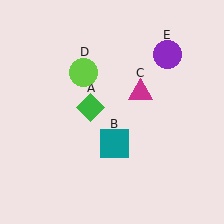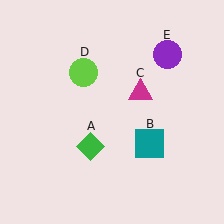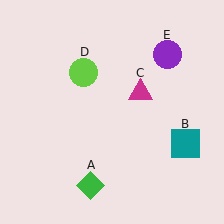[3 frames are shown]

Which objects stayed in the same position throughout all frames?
Magenta triangle (object C) and lime circle (object D) and purple circle (object E) remained stationary.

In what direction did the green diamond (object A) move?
The green diamond (object A) moved down.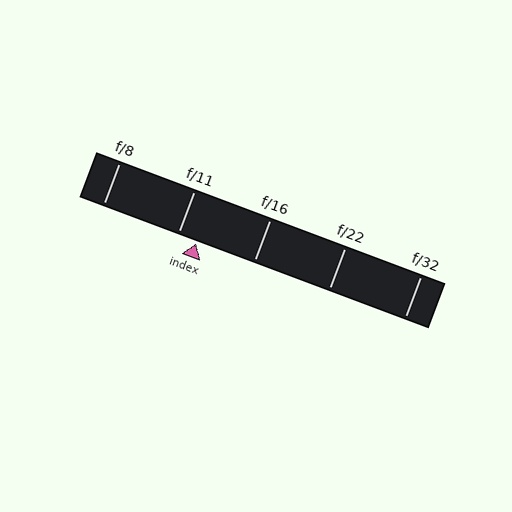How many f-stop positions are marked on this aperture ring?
There are 5 f-stop positions marked.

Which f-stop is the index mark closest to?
The index mark is closest to f/11.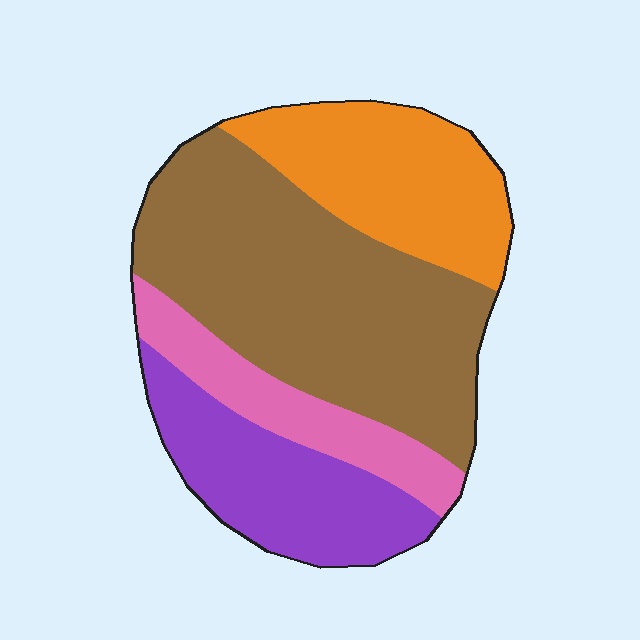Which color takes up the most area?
Brown, at roughly 45%.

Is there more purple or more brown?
Brown.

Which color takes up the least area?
Pink, at roughly 15%.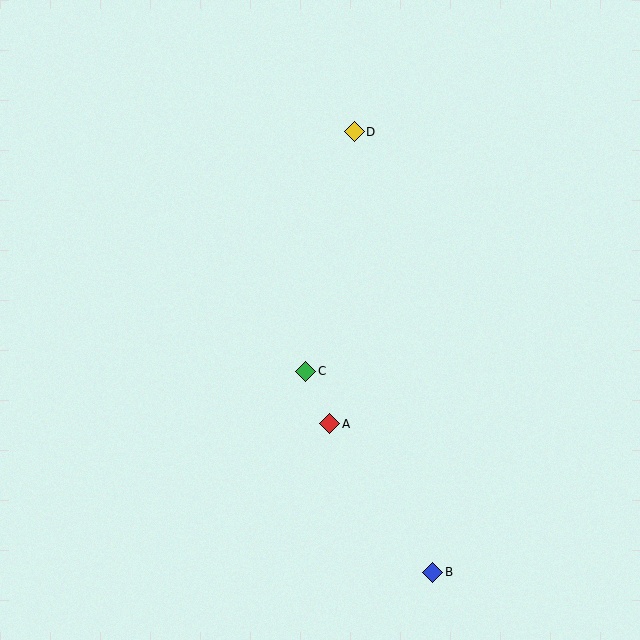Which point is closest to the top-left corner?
Point D is closest to the top-left corner.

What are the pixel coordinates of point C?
Point C is at (306, 372).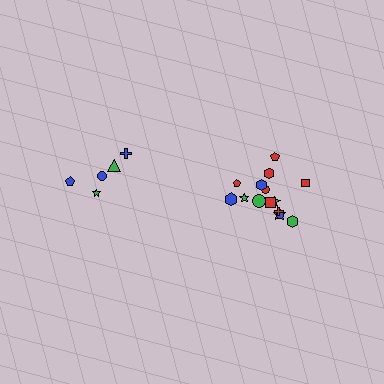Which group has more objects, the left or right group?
The right group.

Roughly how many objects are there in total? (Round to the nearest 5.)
Roughly 20 objects in total.